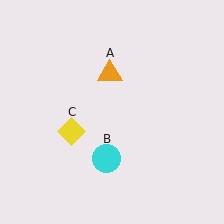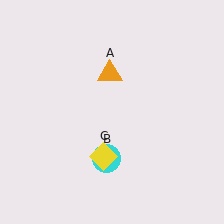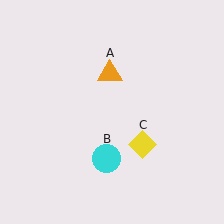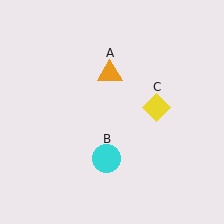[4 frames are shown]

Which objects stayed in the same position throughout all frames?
Orange triangle (object A) and cyan circle (object B) remained stationary.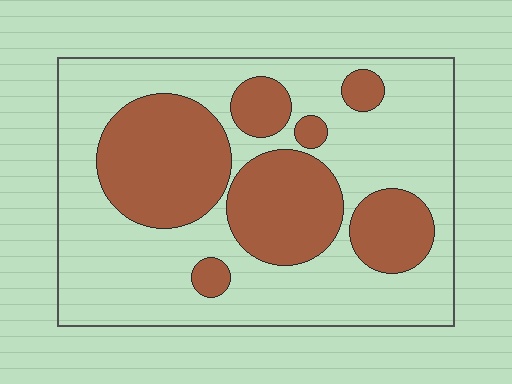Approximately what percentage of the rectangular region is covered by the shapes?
Approximately 35%.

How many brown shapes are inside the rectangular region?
7.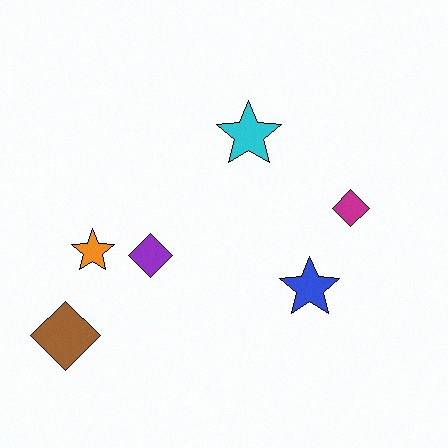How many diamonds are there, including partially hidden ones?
There are 3 diamonds.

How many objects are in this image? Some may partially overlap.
There are 6 objects.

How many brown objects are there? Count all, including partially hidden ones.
There is 1 brown object.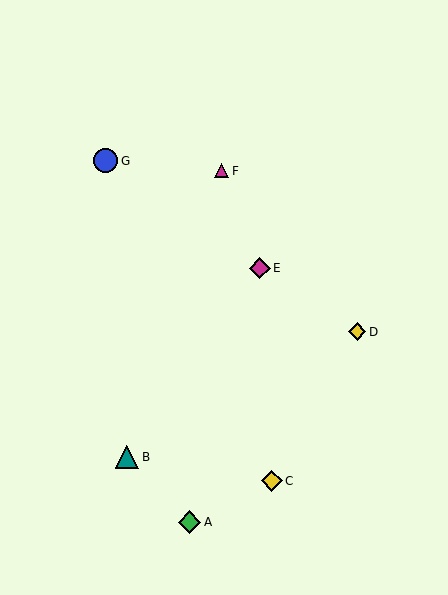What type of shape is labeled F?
Shape F is a magenta triangle.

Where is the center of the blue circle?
The center of the blue circle is at (106, 161).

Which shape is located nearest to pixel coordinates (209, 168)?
The magenta triangle (labeled F) at (222, 171) is nearest to that location.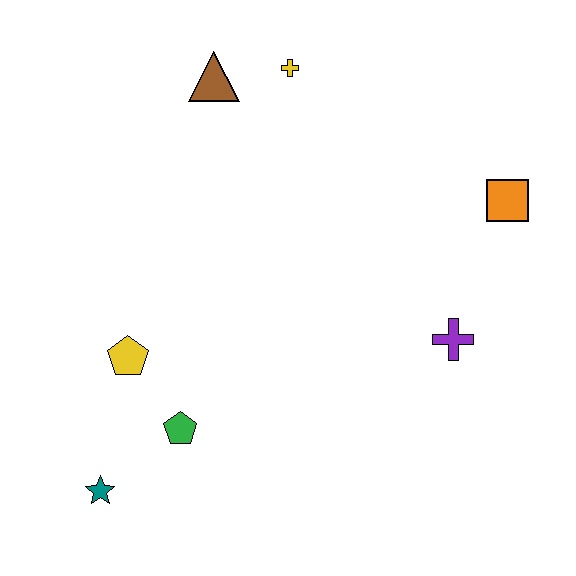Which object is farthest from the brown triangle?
The teal star is farthest from the brown triangle.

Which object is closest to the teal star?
The green pentagon is closest to the teal star.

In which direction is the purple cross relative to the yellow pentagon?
The purple cross is to the right of the yellow pentagon.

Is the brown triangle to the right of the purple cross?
No